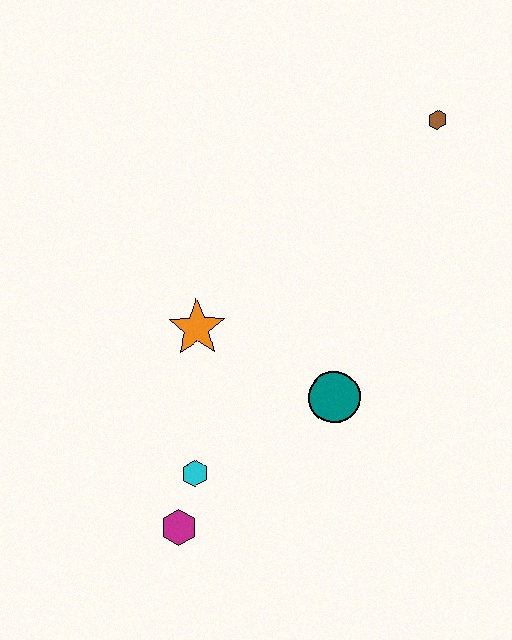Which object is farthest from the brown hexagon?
The magenta hexagon is farthest from the brown hexagon.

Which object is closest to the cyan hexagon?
The magenta hexagon is closest to the cyan hexagon.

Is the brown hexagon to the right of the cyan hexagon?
Yes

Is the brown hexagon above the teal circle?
Yes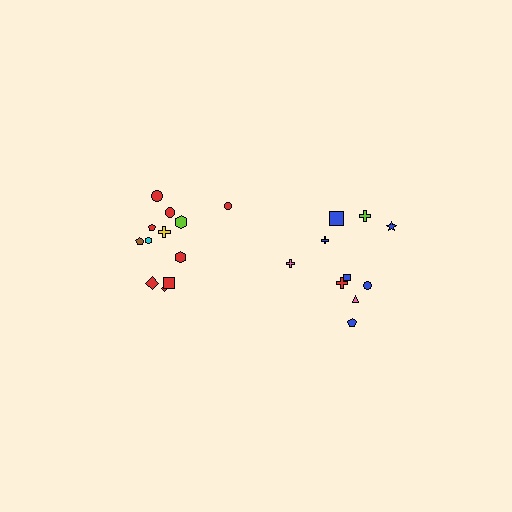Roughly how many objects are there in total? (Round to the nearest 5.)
Roughly 20 objects in total.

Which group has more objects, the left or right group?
The left group.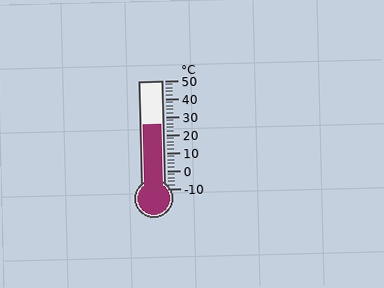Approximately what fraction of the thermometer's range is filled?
The thermometer is filled to approximately 60% of its range.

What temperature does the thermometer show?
The thermometer shows approximately 26°C.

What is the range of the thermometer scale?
The thermometer scale ranges from -10°C to 50°C.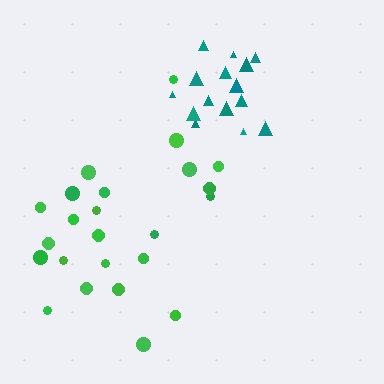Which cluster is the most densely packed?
Teal.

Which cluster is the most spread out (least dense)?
Green.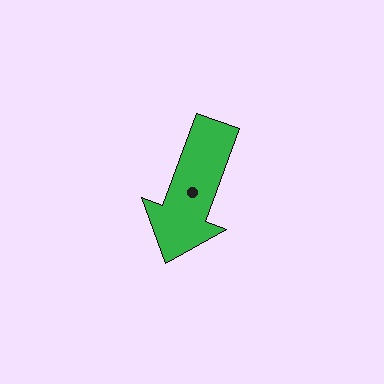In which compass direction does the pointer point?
South.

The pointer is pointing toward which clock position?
Roughly 7 o'clock.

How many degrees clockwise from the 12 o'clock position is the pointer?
Approximately 200 degrees.